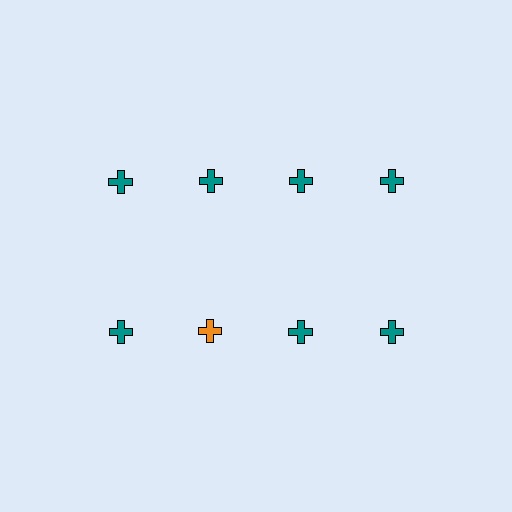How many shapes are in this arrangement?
There are 8 shapes arranged in a grid pattern.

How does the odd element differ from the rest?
It has a different color: orange instead of teal.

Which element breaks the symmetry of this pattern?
The orange cross in the second row, second from left column breaks the symmetry. All other shapes are teal crosses.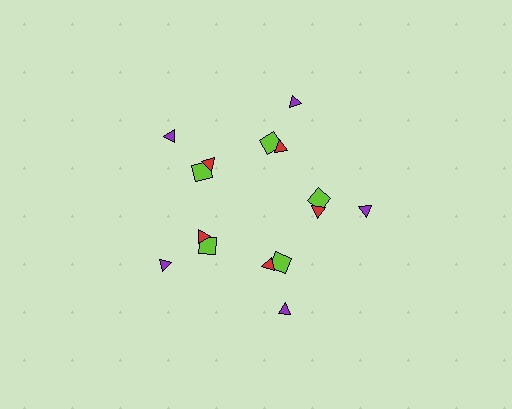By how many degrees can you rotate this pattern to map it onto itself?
The pattern maps onto itself every 72 degrees of rotation.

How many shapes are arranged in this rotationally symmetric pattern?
There are 15 shapes, arranged in 5 groups of 3.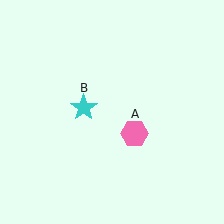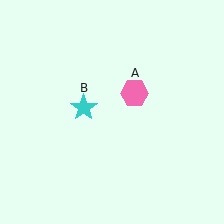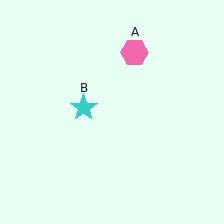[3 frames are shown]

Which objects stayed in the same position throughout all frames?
Cyan star (object B) remained stationary.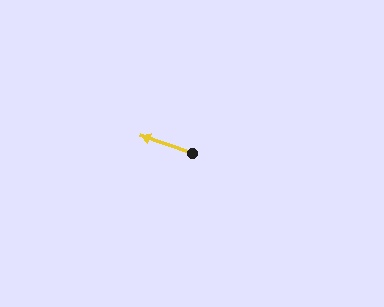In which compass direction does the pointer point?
West.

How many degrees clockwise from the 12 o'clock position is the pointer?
Approximately 289 degrees.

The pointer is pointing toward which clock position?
Roughly 10 o'clock.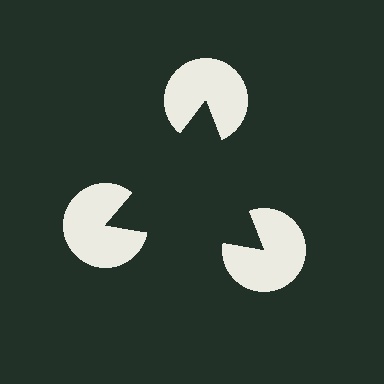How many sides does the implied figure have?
3 sides.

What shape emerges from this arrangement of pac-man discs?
An illusory triangle — its edges are inferred from the aligned wedge cuts in the pac-man discs, not physically drawn.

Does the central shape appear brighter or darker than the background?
It typically appears slightly darker than the background, even though no actual brightness change is drawn.